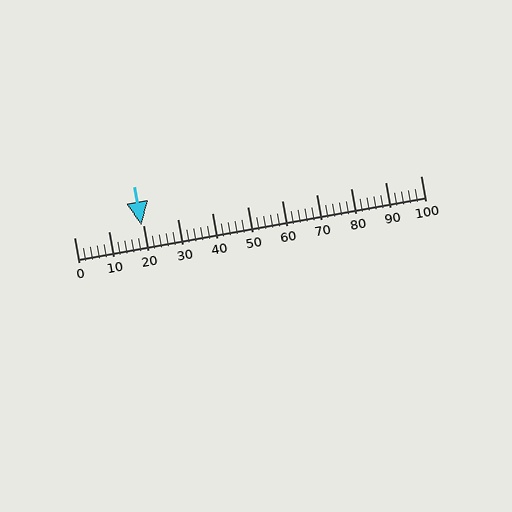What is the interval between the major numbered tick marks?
The major tick marks are spaced 10 units apart.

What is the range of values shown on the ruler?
The ruler shows values from 0 to 100.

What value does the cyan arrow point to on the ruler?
The cyan arrow points to approximately 20.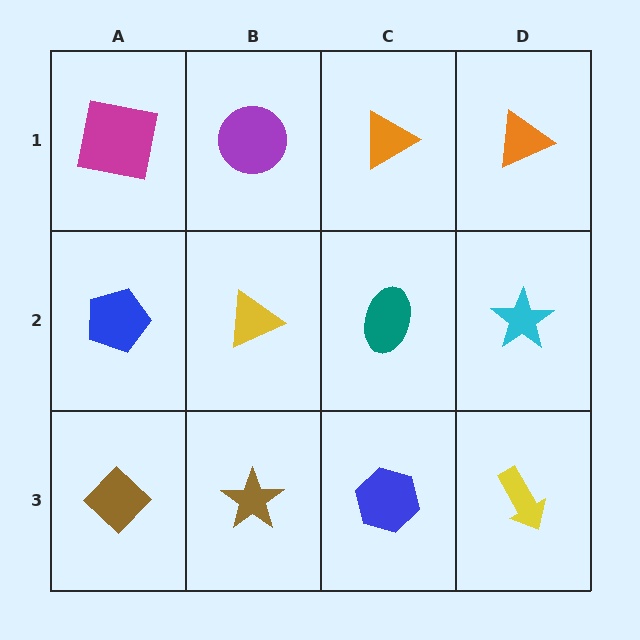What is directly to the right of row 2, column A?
A yellow triangle.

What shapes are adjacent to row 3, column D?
A cyan star (row 2, column D), a blue hexagon (row 3, column C).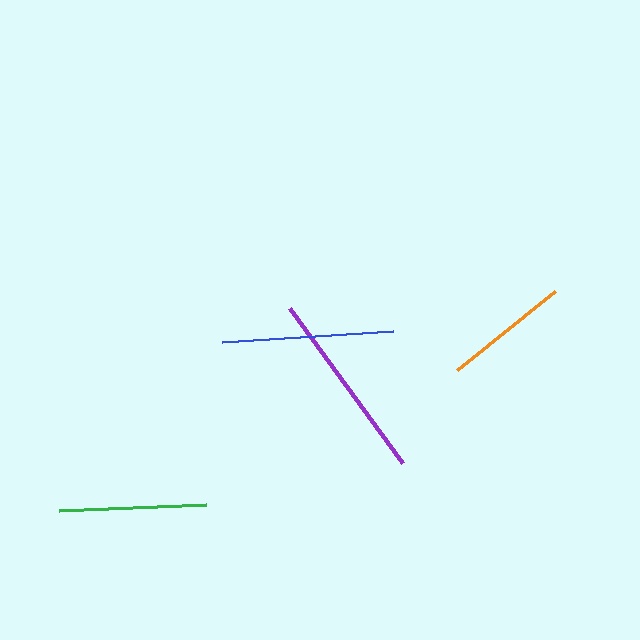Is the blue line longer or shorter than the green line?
The blue line is longer than the green line.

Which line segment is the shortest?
The orange line is the shortest at approximately 126 pixels.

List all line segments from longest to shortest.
From longest to shortest: purple, blue, green, orange.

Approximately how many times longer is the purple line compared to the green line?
The purple line is approximately 1.3 times the length of the green line.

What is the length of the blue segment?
The blue segment is approximately 171 pixels long.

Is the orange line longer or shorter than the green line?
The green line is longer than the orange line.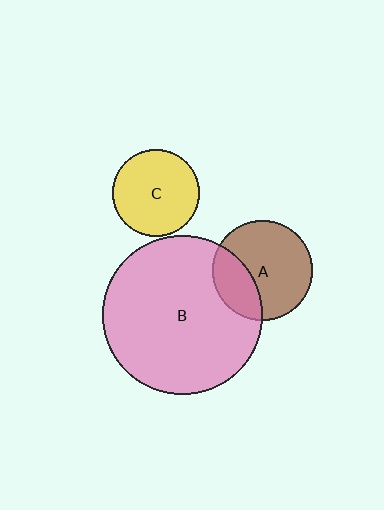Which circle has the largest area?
Circle B (pink).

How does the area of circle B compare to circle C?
Approximately 3.4 times.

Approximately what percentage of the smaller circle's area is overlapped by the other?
Approximately 30%.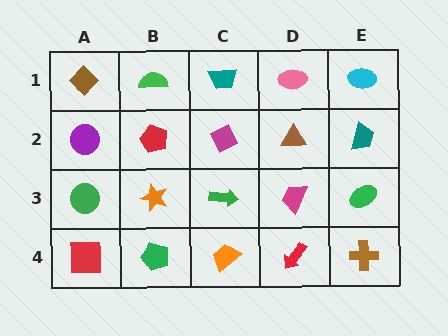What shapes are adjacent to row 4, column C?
A green arrow (row 3, column C), a green pentagon (row 4, column B), a red arrow (row 4, column D).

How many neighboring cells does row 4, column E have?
2.